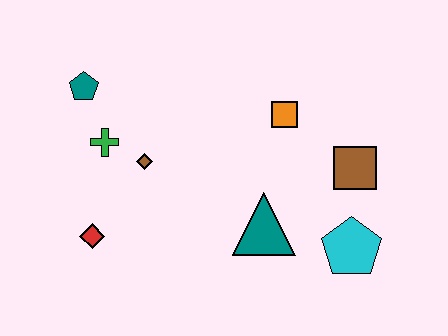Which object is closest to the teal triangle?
The cyan pentagon is closest to the teal triangle.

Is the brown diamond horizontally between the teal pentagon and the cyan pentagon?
Yes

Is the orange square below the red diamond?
No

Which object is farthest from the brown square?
The teal pentagon is farthest from the brown square.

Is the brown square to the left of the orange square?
No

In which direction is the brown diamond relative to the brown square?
The brown diamond is to the left of the brown square.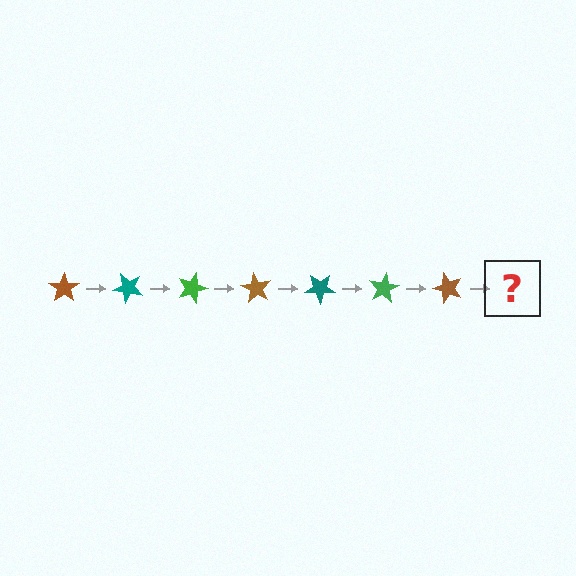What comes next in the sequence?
The next element should be a teal star, rotated 315 degrees from the start.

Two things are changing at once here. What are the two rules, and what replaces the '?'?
The two rules are that it rotates 45 degrees each step and the color cycles through brown, teal, and green. The '?' should be a teal star, rotated 315 degrees from the start.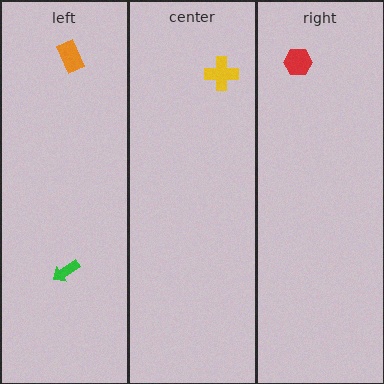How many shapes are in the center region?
1.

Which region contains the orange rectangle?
The left region.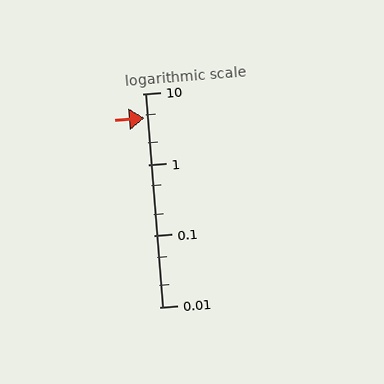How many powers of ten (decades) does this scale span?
The scale spans 3 decades, from 0.01 to 10.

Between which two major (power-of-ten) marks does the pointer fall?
The pointer is between 1 and 10.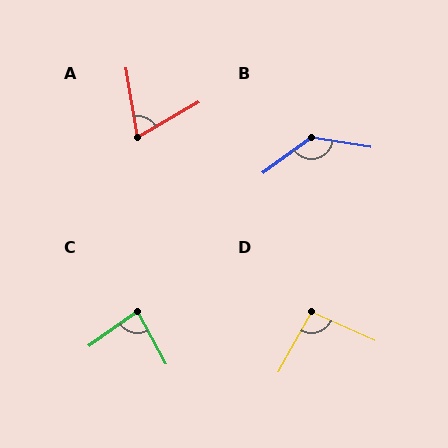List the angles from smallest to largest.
A (70°), C (83°), D (95°), B (135°).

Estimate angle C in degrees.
Approximately 83 degrees.